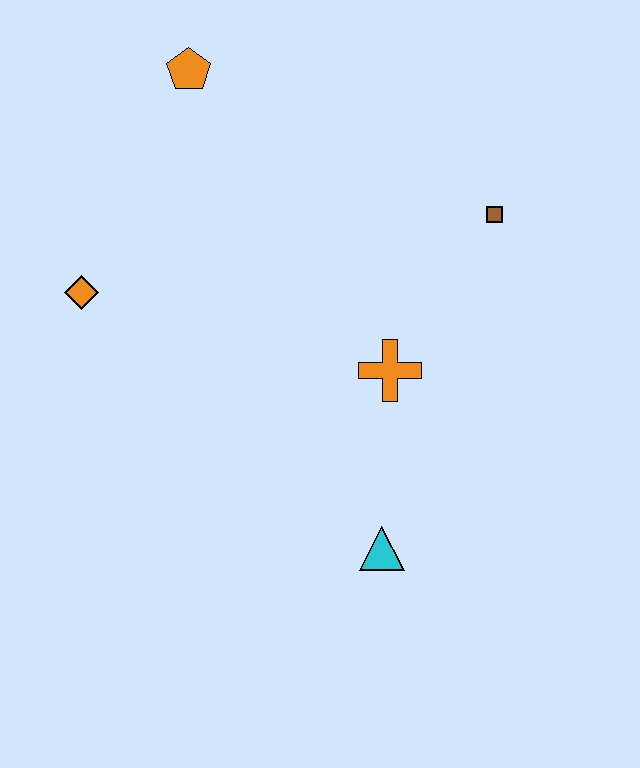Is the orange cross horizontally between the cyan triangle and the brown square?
Yes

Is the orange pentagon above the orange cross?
Yes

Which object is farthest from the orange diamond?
The brown square is farthest from the orange diamond.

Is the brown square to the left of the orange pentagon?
No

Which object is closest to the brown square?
The orange cross is closest to the brown square.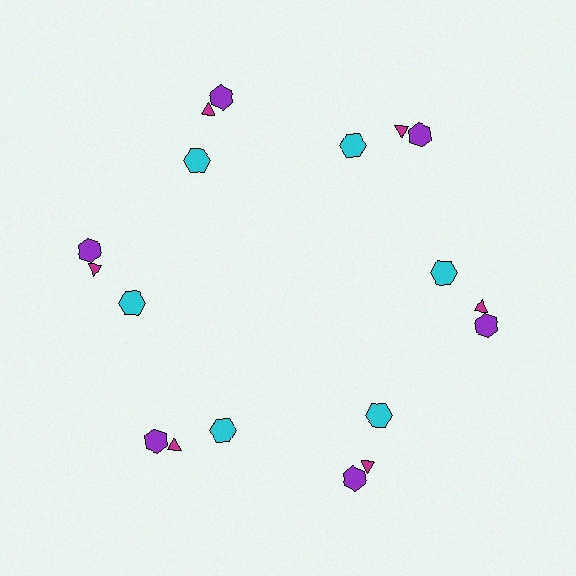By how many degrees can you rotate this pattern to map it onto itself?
The pattern maps onto itself every 60 degrees of rotation.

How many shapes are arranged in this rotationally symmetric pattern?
There are 18 shapes, arranged in 6 groups of 3.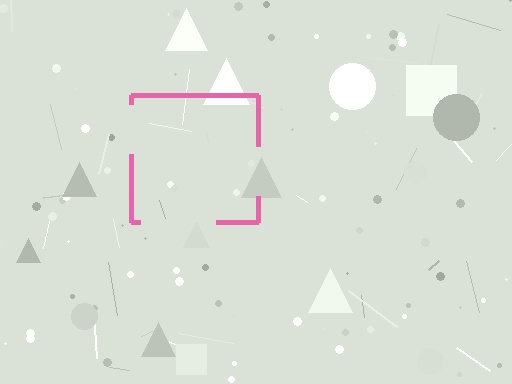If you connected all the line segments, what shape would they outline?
They would outline a square.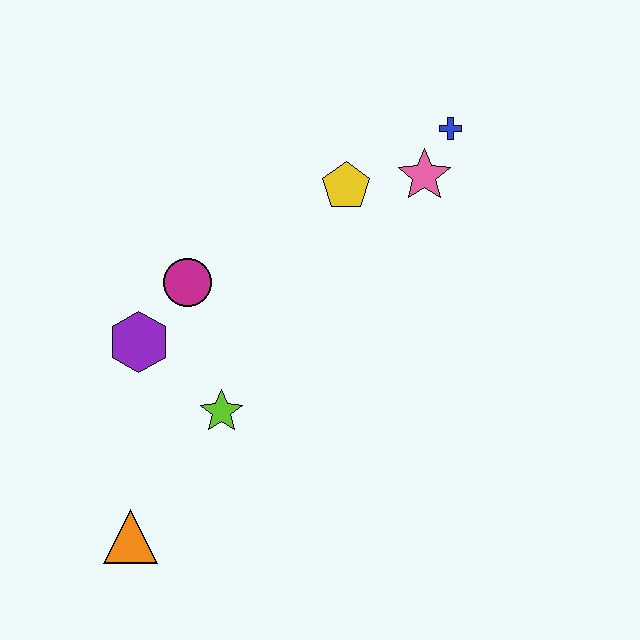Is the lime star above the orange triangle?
Yes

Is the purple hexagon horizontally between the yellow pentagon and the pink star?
No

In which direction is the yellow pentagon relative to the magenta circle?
The yellow pentagon is to the right of the magenta circle.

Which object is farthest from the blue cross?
The orange triangle is farthest from the blue cross.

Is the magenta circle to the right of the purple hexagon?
Yes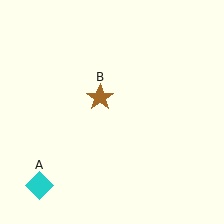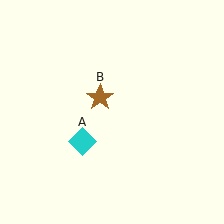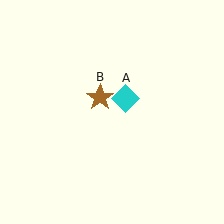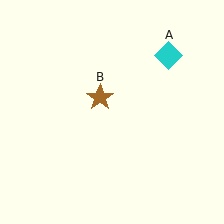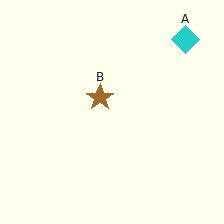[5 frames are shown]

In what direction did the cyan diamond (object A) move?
The cyan diamond (object A) moved up and to the right.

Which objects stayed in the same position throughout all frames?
Brown star (object B) remained stationary.